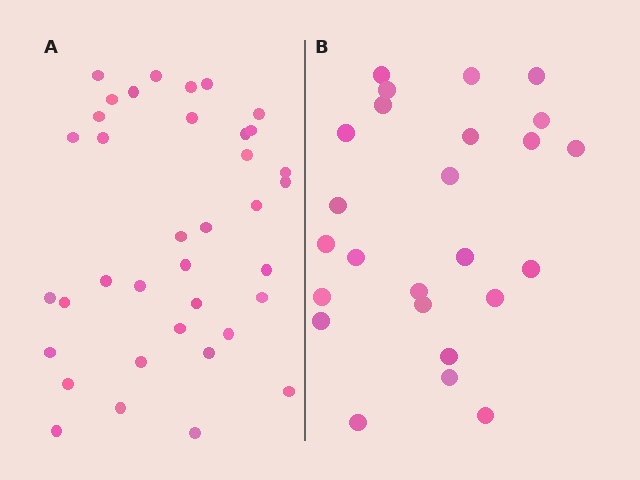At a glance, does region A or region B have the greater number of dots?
Region A (the left region) has more dots.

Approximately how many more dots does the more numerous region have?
Region A has roughly 12 or so more dots than region B.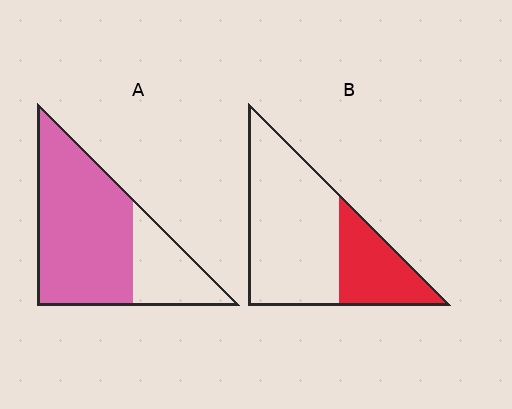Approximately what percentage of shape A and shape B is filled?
A is approximately 70% and B is approximately 30%.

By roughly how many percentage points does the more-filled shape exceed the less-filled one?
By roughly 40 percentage points (A over B).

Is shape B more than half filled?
No.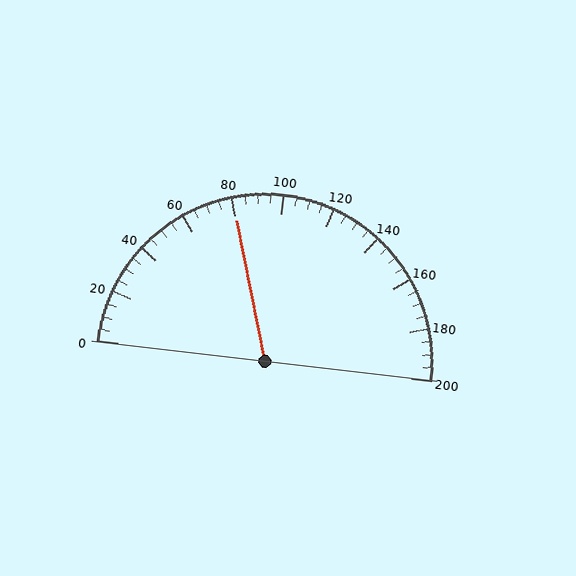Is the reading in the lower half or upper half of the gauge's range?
The reading is in the lower half of the range (0 to 200).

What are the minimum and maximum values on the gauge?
The gauge ranges from 0 to 200.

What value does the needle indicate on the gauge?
The needle indicates approximately 80.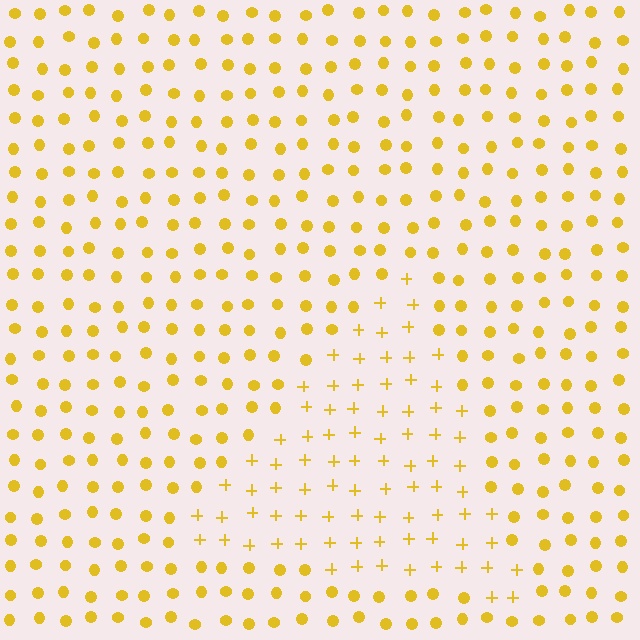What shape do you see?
I see a triangle.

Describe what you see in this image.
The image is filled with small yellow elements arranged in a uniform grid. A triangle-shaped region contains plus signs, while the surrounding area contains circles. The boundary is defined purely by the change in element shape.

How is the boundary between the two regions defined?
The boundary is defined by a change in element shape: plus signs inside vs. circles outside. All elements share the same color and spacing.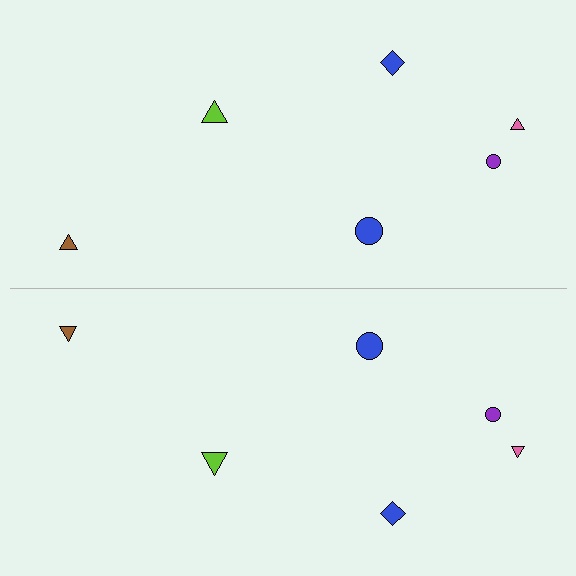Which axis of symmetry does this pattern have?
The pattern has a horizontal axis of symmetry running through the center of the image.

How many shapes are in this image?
There are 12 shapes in this image.